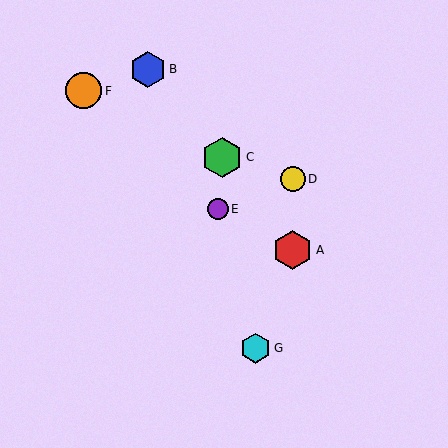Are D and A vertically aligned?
Yes, both are at x≈293.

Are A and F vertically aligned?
No, A is at x≈293 and F is at x≈84.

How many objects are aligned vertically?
2 objects (A, D) are aligned vertically.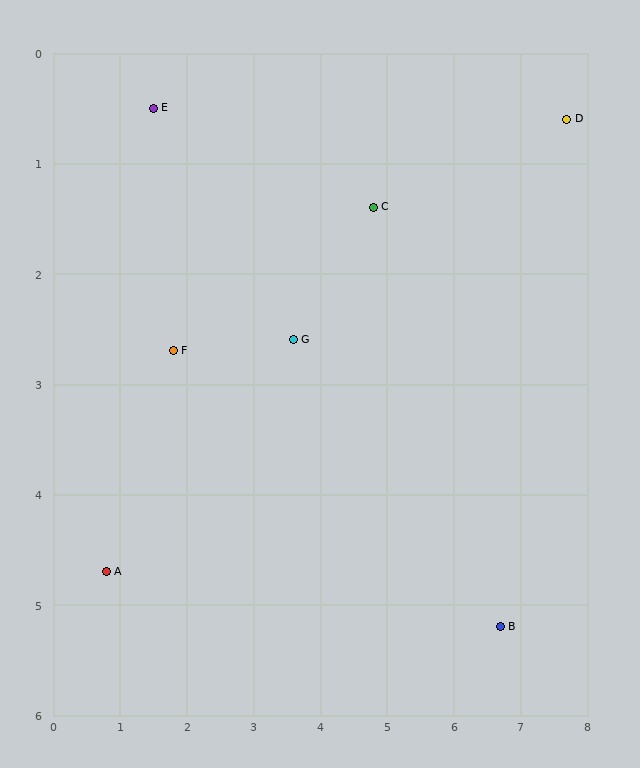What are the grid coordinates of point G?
Point G is at approximately (3.6, 2.6).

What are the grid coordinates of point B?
Point B is at approximately (6.7, 5.2).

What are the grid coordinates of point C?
Point C is at approximately (4.8, 1.4).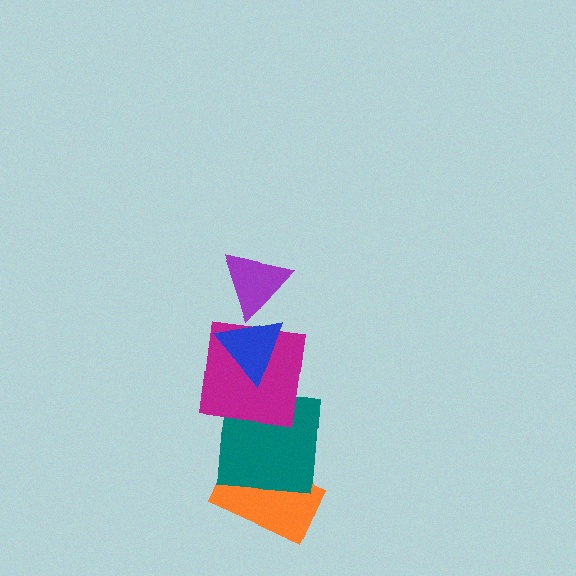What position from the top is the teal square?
The teal square is 4th from the top.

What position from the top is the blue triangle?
The blue triangle is 2nd from the top.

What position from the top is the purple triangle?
The purple triangle is 1st from the top.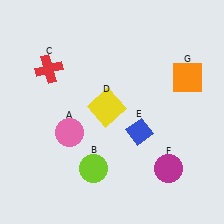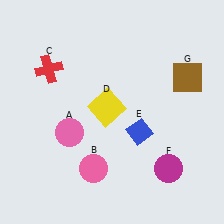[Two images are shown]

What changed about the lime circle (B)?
In Image 1, B is lime. In Image 2, it changed to pink.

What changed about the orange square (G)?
In Image 1, G is orange. In Image 2, it changed to brown.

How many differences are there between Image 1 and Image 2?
There are 2 differences between the two images.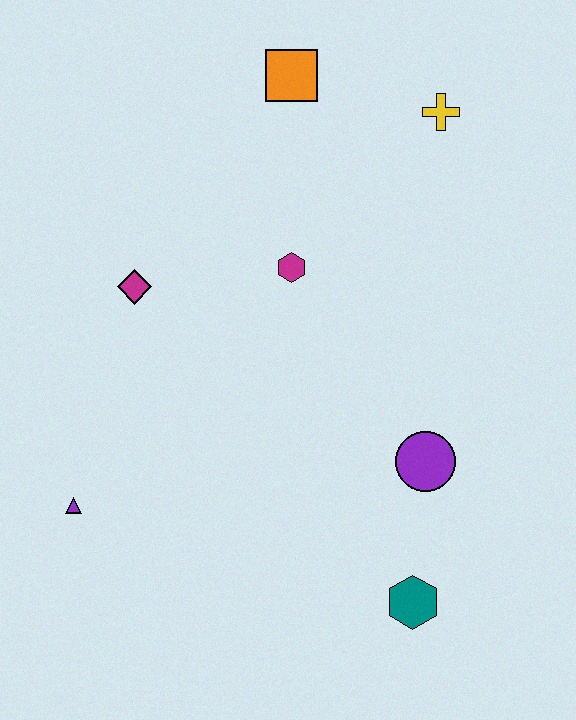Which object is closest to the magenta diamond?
The magenta hexagon is closest to the magenta diamond.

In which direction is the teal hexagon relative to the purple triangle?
The teal hexagon is to the right of the purple triangle.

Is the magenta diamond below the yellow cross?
Yes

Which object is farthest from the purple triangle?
The yellow cross is farthest from the purple triangle.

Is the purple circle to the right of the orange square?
Yes